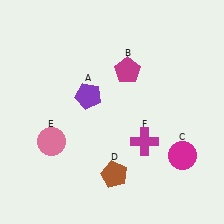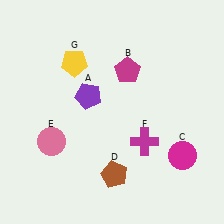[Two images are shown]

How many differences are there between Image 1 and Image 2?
There is 1 difference between the two images.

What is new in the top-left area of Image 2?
A yellow pentagon (G) was added in the top-left area of Image 2.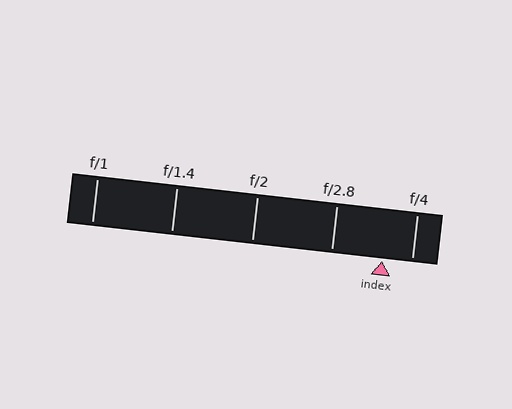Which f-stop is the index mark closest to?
The index mark is closest to f/4.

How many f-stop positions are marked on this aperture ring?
There are 5 f-stop positions marked.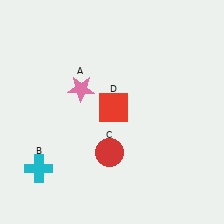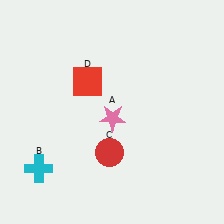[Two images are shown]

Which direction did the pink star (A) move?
The pink star (A) moved right.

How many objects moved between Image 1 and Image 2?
2 objects moved between the two images.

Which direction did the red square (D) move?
The red square (D) moved left.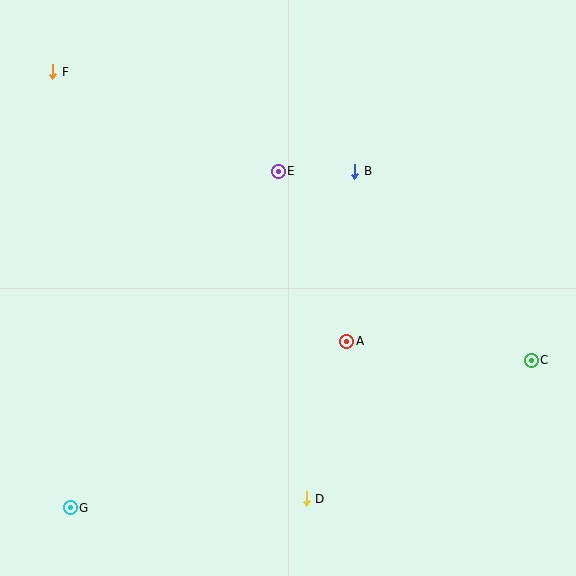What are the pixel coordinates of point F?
Point F is at (53, 72).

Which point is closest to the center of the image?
Point A at (347, 341) is closest to the center.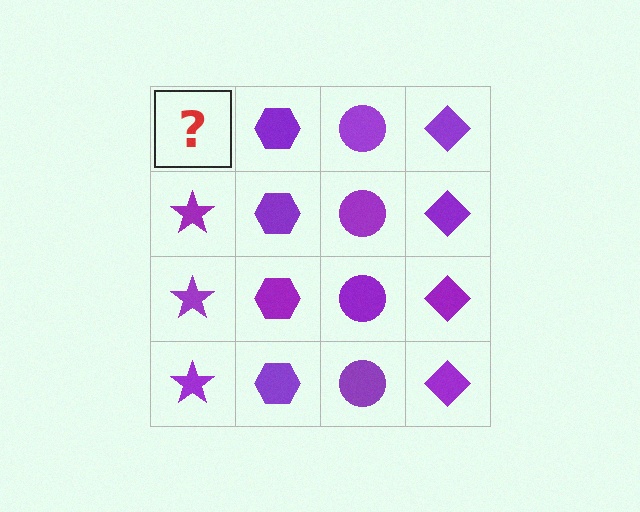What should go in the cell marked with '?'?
The missing cell should contain a purple star.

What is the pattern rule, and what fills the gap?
The rule is that each column has a consistent shape. The gap should be filled with a purple star.